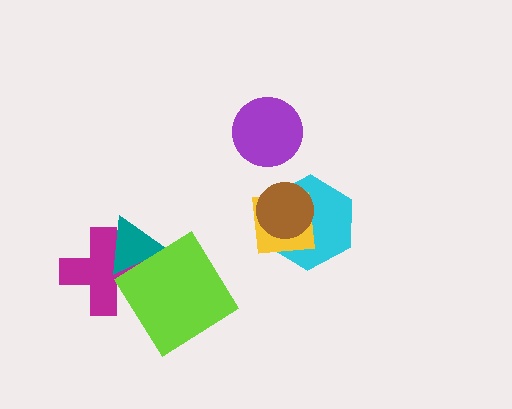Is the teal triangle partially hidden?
Yes, it is partially covered by another shape.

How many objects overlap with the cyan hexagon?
2 objects overlap with the cyan hexagon.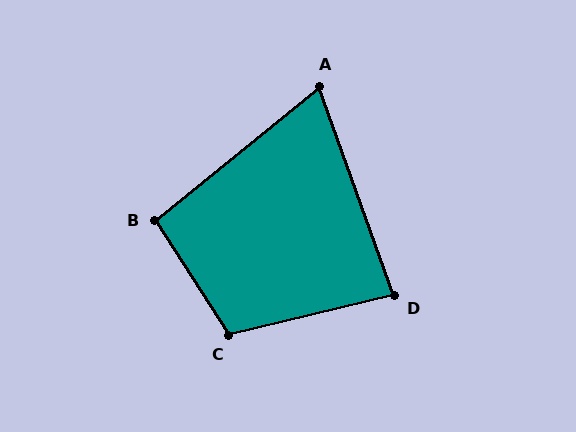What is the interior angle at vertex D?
Approximately 83 degrees (acute).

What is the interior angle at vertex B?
Approximately 97 degrees (obtuse).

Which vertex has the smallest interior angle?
A, at approximately 71 degrees.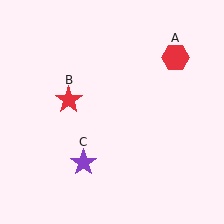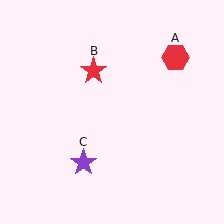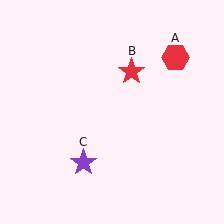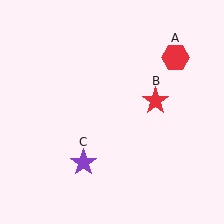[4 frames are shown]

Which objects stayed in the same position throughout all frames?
Red hexagon (object A) and purple star (object C) remained stationary.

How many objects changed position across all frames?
1 object changed position: red star (object B).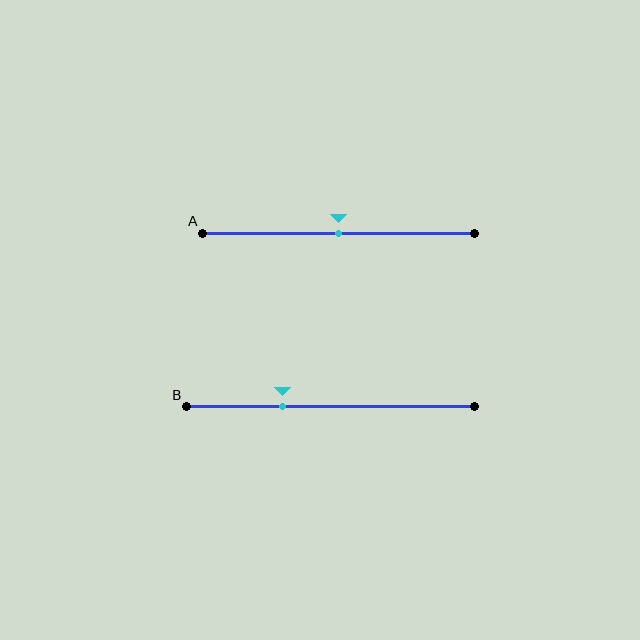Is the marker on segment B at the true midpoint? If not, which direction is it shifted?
No, the marker on segment B is shifted to the left by about 17% of the segment length.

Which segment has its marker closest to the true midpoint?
Segment A has its marker closest to the true midpoint.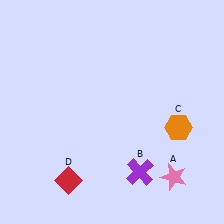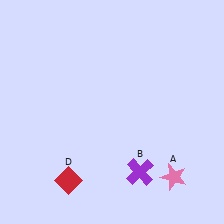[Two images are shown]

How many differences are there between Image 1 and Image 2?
There is 1 difference between the two images.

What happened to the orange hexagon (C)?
The orange hexagon (C) was removed in Image 2. It was in the bottom-right area of Image 1.